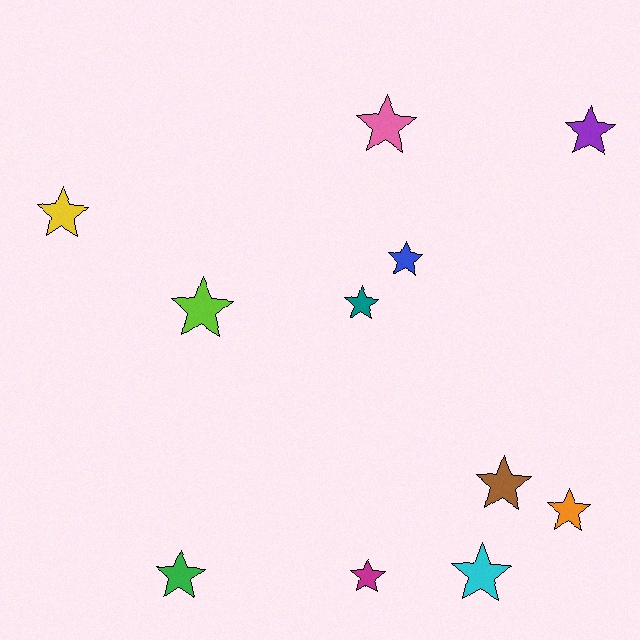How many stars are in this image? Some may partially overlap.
There are 11 stars.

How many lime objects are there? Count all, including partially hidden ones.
There is 1 lime object.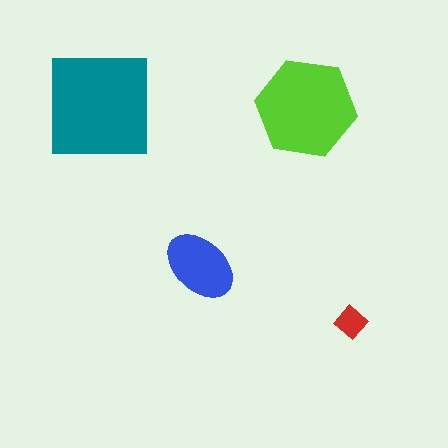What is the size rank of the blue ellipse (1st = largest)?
3rd.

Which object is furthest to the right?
The red diamond is rightmost.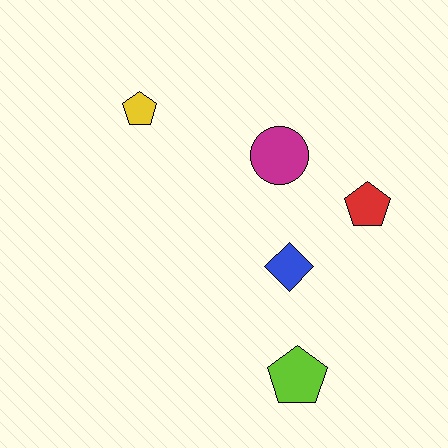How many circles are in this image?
There is 1 circle.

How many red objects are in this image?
There is 1 red object.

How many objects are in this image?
There are 5 objects.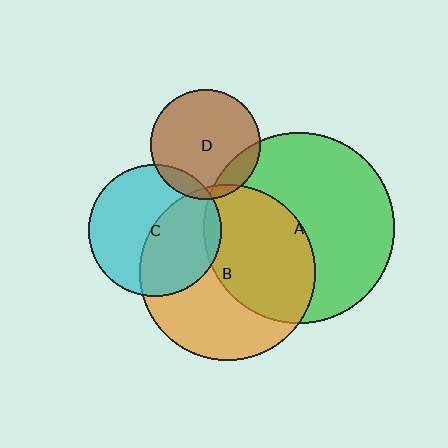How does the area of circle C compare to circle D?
Approximately 1.4 times.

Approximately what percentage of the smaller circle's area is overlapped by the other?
Approximately 10%.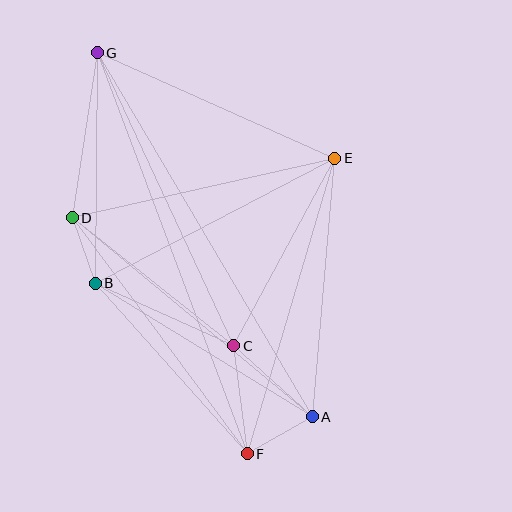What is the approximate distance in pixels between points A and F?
The distance between A and F is approximately 75 pixels.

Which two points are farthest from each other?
Points F and G are farthest from each other.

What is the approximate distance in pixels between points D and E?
The distance between D and E is approximately 269 pixels.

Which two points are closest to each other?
Points B and D are closest to each other.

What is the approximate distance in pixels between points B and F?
The distance between B and F is approximately 229 pixels.